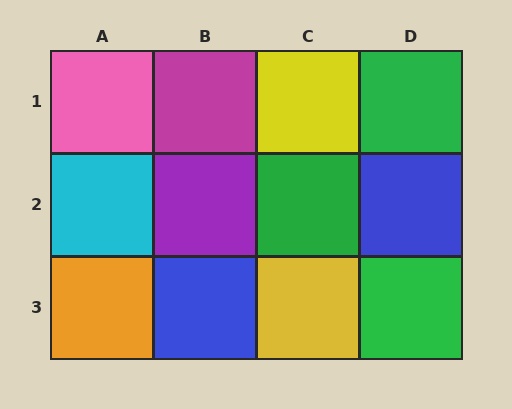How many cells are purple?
1 cell is purple.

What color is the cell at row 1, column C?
Yellow.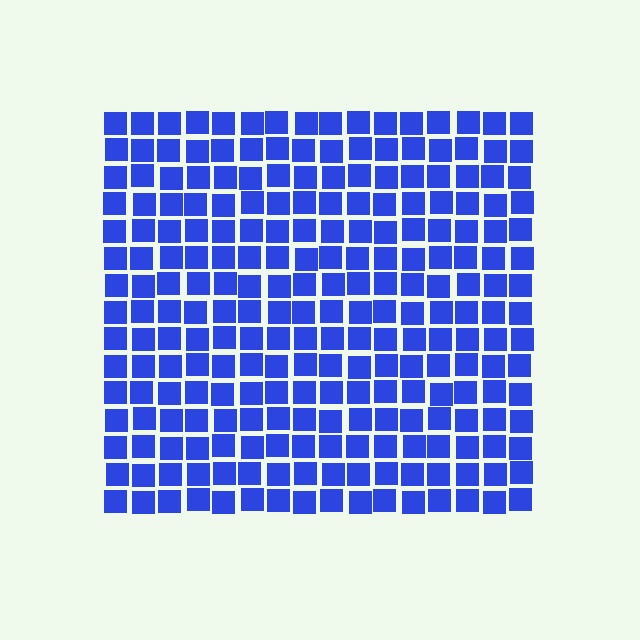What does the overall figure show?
The overall figure shows a square.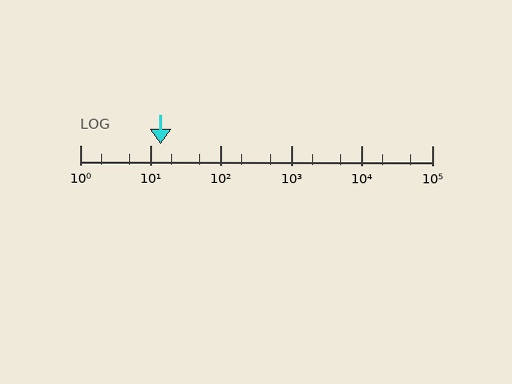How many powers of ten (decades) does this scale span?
The scale spans 5 decades, from 1 to 100000.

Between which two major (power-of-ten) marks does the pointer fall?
The pointer is between 10 and 100.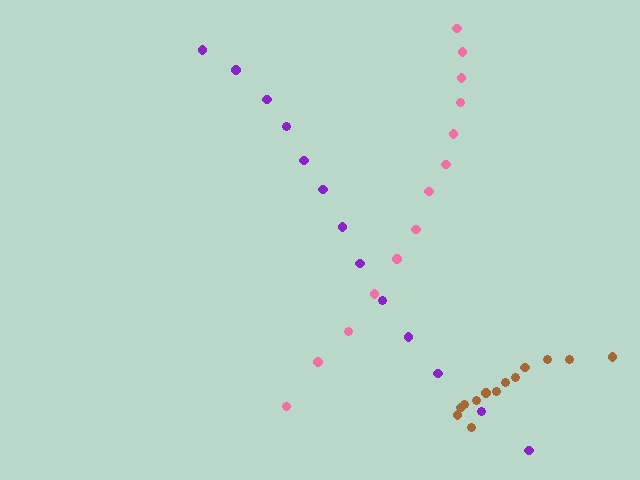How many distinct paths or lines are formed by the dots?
There are 3 distinct paths.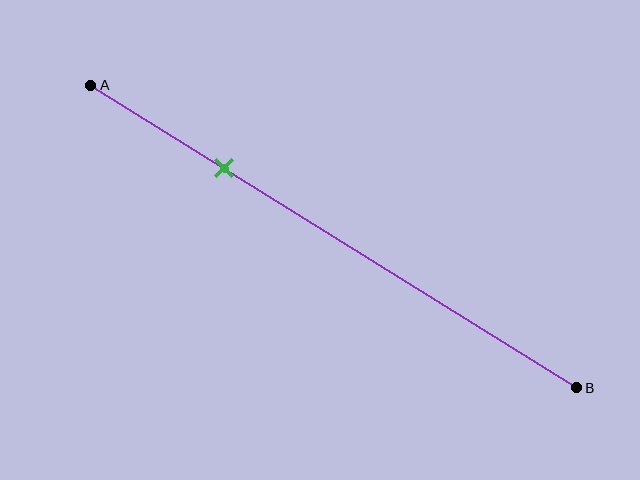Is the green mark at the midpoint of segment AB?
No, the mark is at about 25% from A, not at the 50% midpoint.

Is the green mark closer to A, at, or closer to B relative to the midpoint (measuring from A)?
The green mark is closer to point A than the midpoint of segment AB.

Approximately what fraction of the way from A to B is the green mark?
The green mark is approximately 25% of the way from A to B.